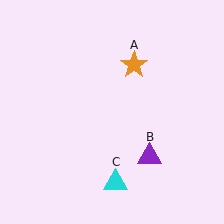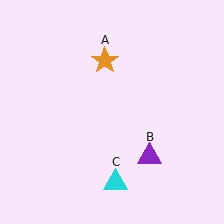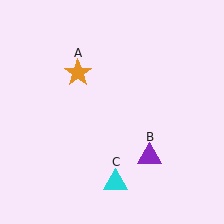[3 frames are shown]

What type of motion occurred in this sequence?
The orange star (object A) rotated counterclockwise around the center of the scene.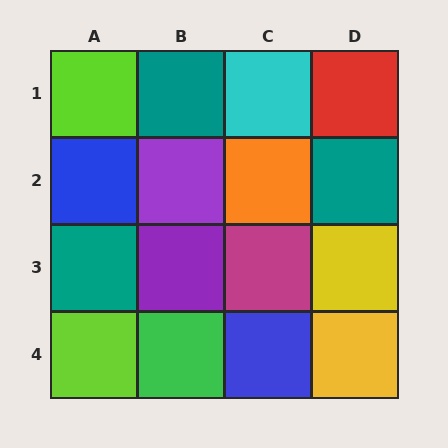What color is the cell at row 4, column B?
Green.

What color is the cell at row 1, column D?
Red.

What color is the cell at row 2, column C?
Orange.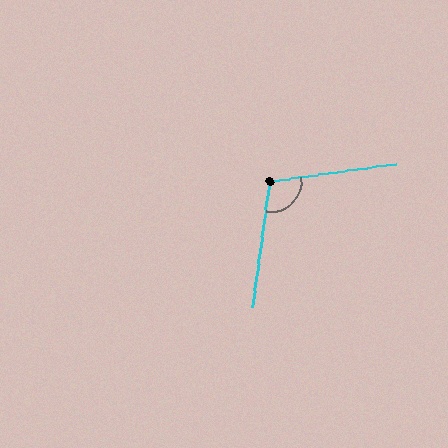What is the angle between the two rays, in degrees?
Approximately 106 degrees.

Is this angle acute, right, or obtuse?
It is obtuse.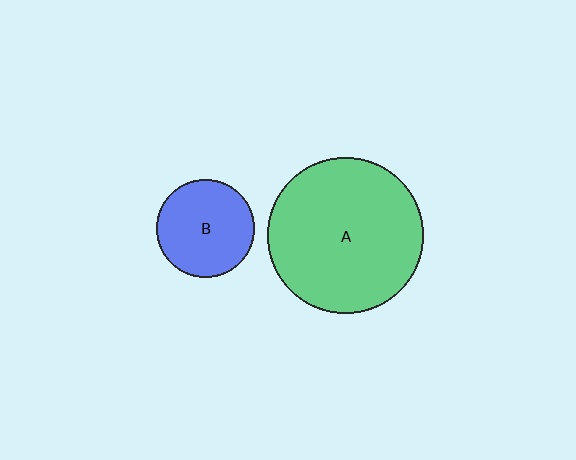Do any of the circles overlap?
No, none of the circles overlap.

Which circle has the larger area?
Circle A (green).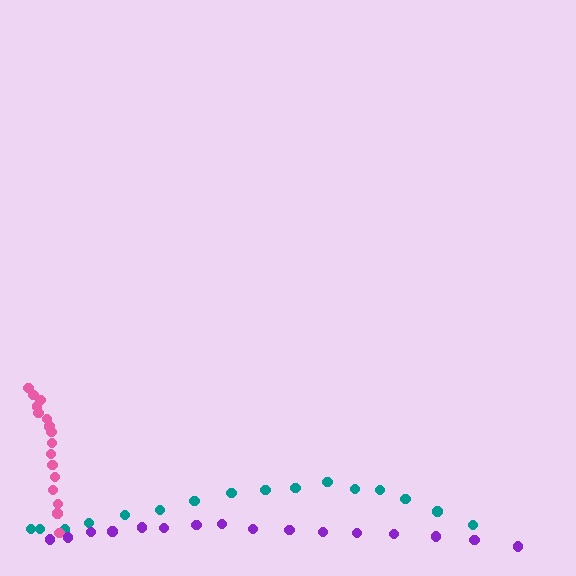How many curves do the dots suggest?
There are 3 distinct paths.